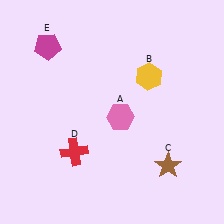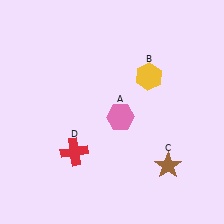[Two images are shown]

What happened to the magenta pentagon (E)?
The magenta pentagon (E) was removed in Image 2. It was in the top-left area of Image 1.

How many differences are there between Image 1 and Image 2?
There is 1 difference between the two images.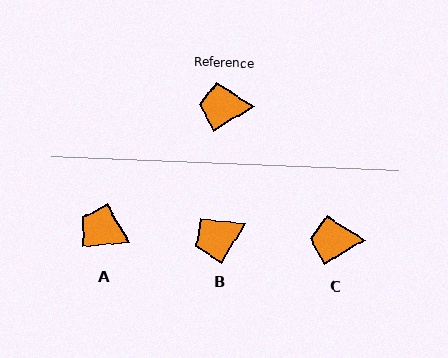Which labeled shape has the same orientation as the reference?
C.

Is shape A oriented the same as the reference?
No, it is off by about 27 degrees.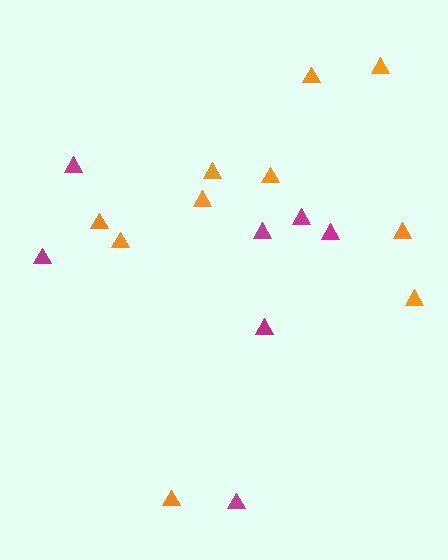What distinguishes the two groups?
There are 2 groups: one group of orange triangles (10) and one group of magenta triangles (7).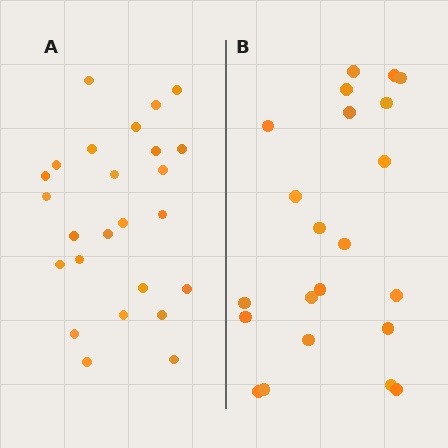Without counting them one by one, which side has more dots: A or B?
Region A (the left region) has more dots.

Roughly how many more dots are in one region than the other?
Region A has just a few more — roughly 2 or 3 more dots than region B.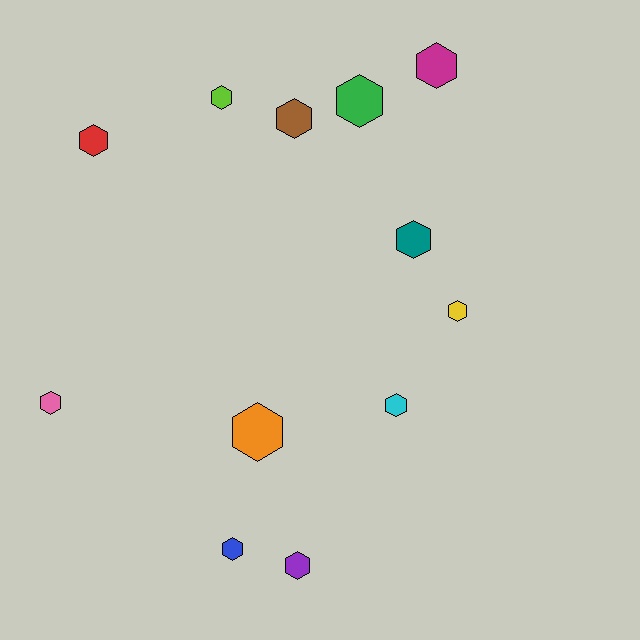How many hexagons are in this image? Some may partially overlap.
There are 12 hexagons.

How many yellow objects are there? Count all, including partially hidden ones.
There is 1 yellow object.